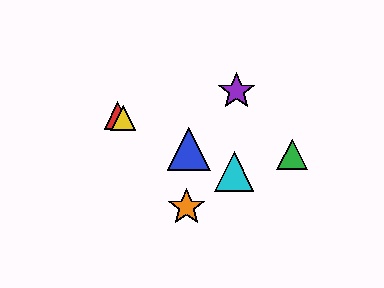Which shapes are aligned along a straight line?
The red triangle, the blue triangle, the yellow triangle, the cyan triangle are aligned along a straight line.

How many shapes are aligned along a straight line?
4 shapes (the red triangle, the blue triangle, the yellow triangle, the cyan triangle) are aligned along a straight line.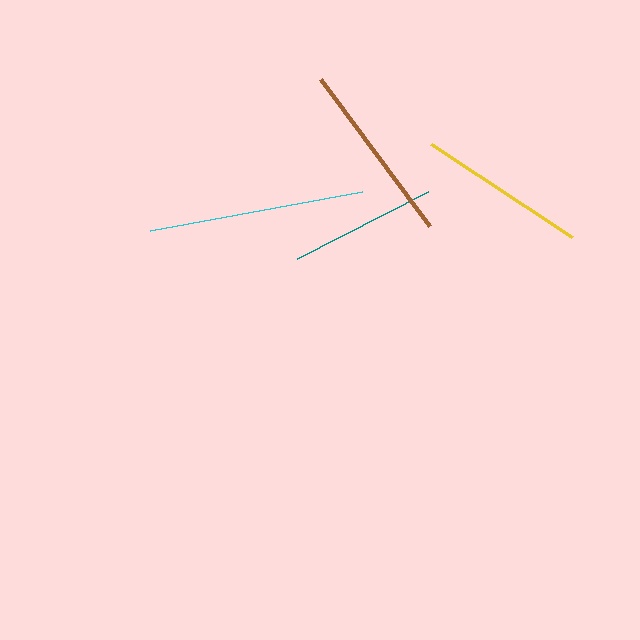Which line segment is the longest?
The cyan line is the longest at approximately 216 pixels.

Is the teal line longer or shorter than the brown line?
The brown line is longer than the teal line.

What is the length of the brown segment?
The brown segment is approximately 183 pixels long.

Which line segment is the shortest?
The teal line is the shortest at approximately 147 pixels.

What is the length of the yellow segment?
The yellow segment is approximately 169 pixels long.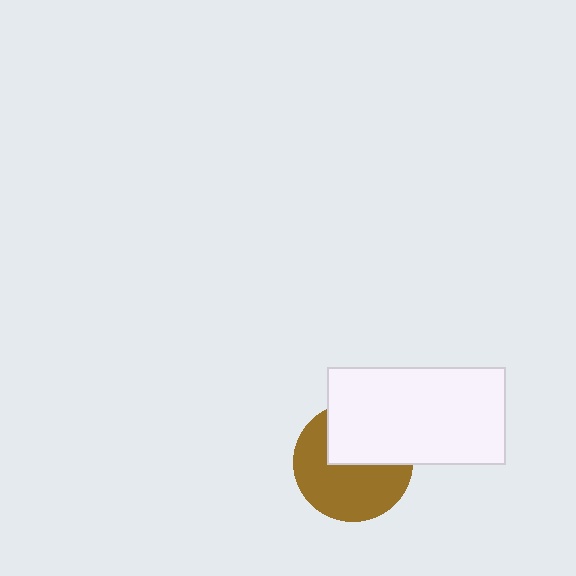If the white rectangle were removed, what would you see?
You would see the complete brown circle.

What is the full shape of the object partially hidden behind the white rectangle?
The partially hidden object is a brown circle.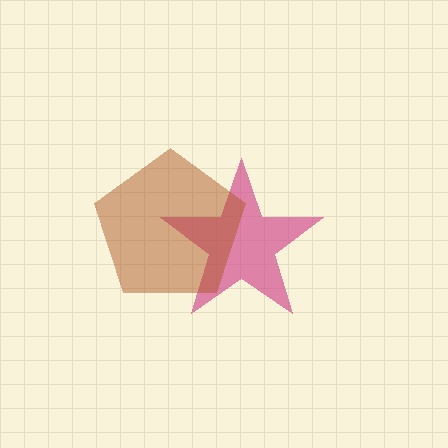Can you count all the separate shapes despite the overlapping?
Yes, there are 2 separate shapes.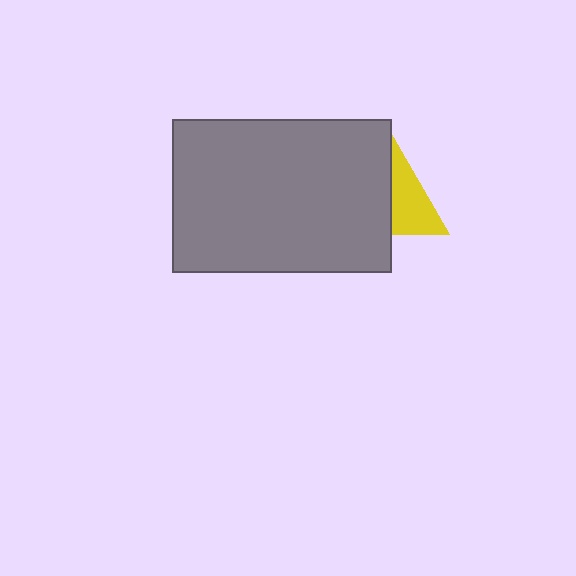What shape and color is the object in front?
The object in front is a gray rectangle.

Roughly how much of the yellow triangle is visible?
A small part of it is visible (roughly 42%).